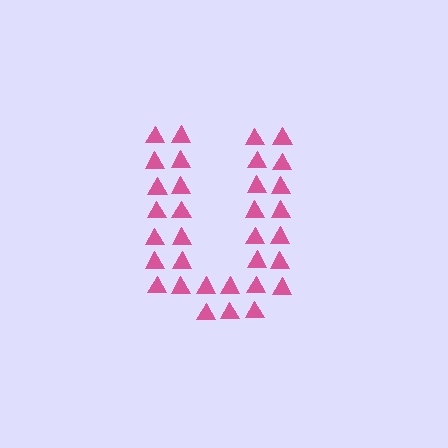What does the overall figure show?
The overall figure shows the letter U.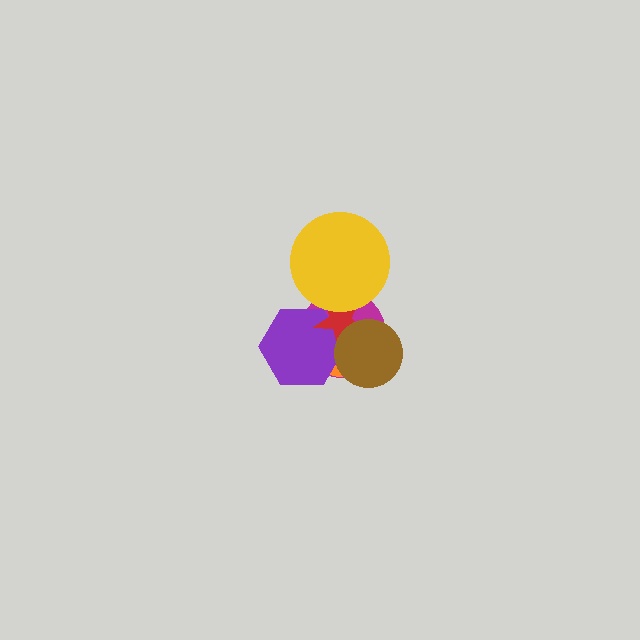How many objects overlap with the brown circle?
4 objects overlap with the brown circle.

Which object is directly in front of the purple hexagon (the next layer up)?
The red star is directly in front of the purple hexagon.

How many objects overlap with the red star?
5 objects overlap with the red star.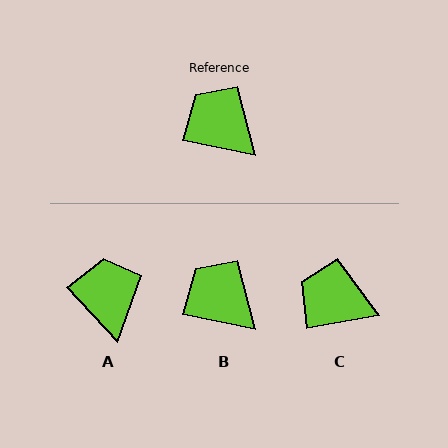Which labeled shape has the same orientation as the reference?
B.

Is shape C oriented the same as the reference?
No, it is off by about 21 degrees.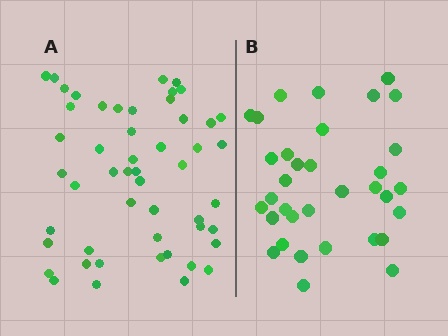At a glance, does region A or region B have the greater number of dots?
Region A (the left region) has more dots.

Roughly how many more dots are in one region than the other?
Region A has approximately 15 more dots than region B.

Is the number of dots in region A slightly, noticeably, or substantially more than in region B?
Region A has substantially more. The ratio is roughly 1.5 to 1.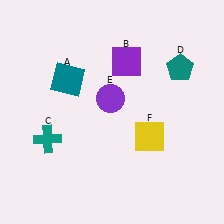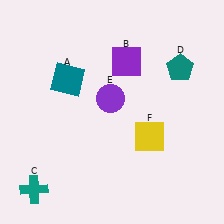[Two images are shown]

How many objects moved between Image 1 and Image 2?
1 object moved between the two images.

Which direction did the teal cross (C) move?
The teal cross (C) moved down.